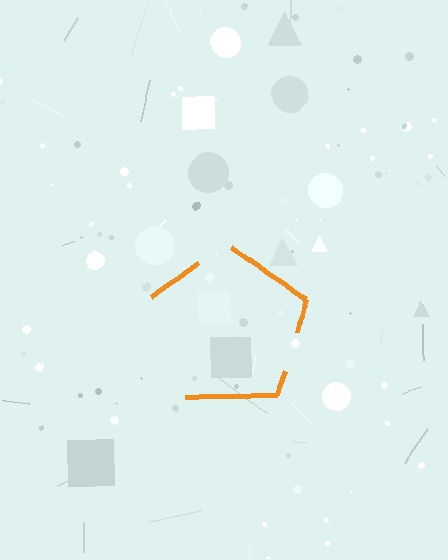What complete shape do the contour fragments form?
The contour fragments form a pentagon.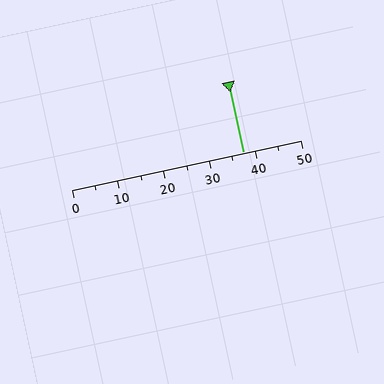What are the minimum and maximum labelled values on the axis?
The axis runs from 0 to 50.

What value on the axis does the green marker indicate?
The marker indicates approximately 37.5.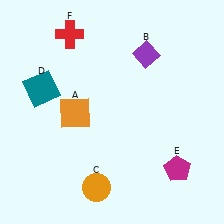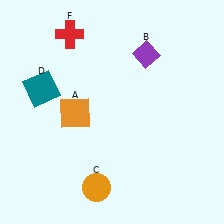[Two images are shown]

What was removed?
The magenta pentagon (E) was removed in Image 2.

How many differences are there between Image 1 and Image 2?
There is 1 difference between the two images.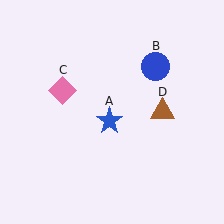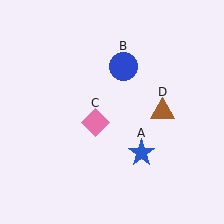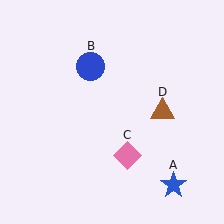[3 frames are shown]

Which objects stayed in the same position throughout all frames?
Brown triangle (object D) remained stationary.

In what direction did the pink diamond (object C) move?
The pink diamond (object C) moved down and to the right.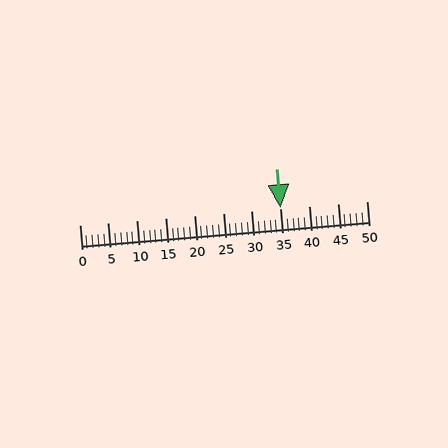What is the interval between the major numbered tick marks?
The major tick marks are spaced 5 units apart.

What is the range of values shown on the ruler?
The ruler shows values from 0 to 50.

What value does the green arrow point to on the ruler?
The green arrow points to approximately 35.